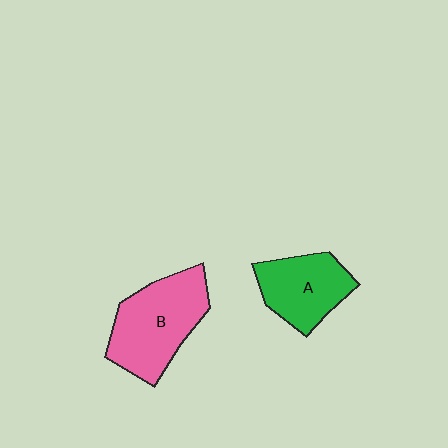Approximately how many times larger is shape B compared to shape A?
Approximately 1.3 times.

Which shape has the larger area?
Shape B (pink).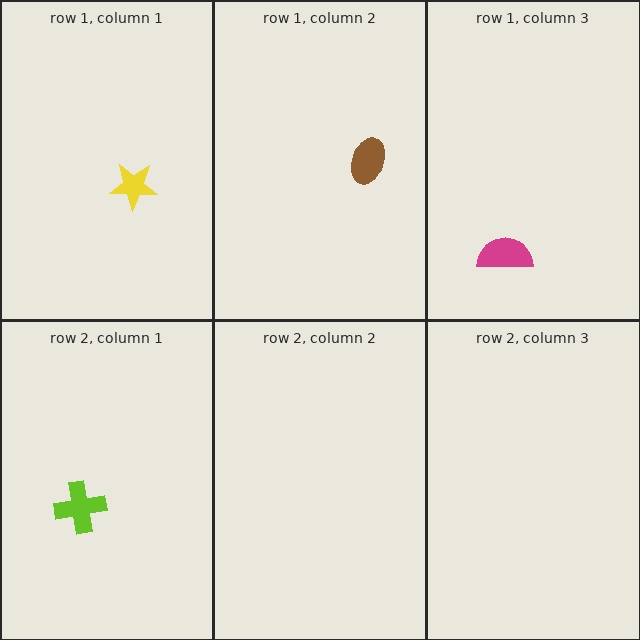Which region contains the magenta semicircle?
The row 1, column 3 region.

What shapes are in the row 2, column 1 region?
The lime cross.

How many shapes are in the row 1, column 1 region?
1.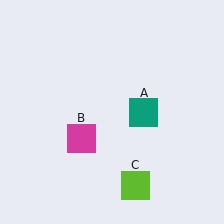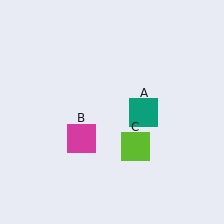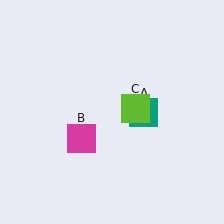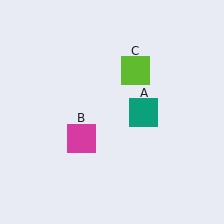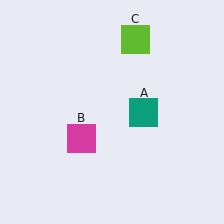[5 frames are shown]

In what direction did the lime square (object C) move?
The lime square (object C) moved up.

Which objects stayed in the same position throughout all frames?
Teal square (object A) and magenta square (object B) remained stationary.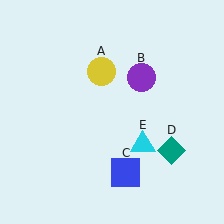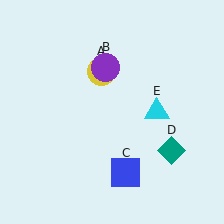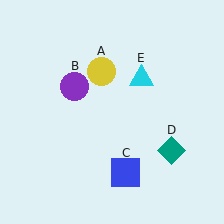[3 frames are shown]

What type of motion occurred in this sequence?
The purple circle (object B), cyan triangle (object E) rotated counterclockwise around the center of the scene.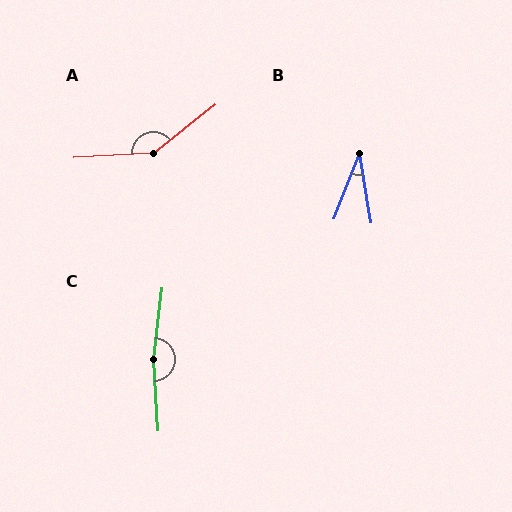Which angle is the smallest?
B, at approximately 31 degrees.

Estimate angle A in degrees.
Approximately 145 degrees.